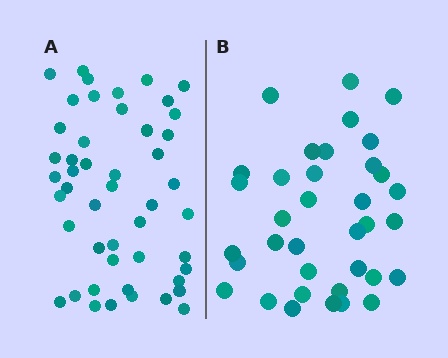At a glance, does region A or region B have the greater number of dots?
Region A (the left region) has more dots.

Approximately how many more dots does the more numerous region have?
Region A has roughly 12 or so more dots than region B.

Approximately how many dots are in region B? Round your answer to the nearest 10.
About 40 dots. (The exact count is 36, which rounds to 40.)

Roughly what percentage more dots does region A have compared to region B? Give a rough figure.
About 35% more.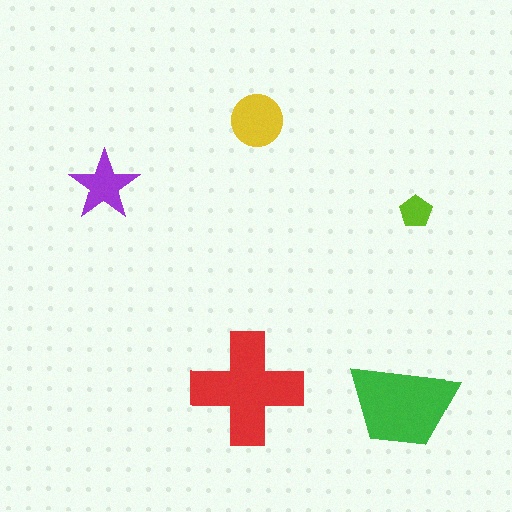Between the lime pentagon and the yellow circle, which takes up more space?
The yellow circle.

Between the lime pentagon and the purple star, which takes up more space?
The purple star.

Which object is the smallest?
The lime pentagon.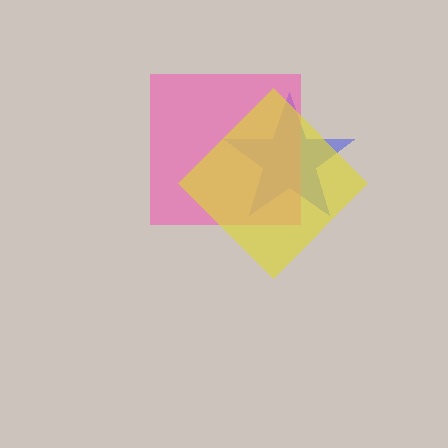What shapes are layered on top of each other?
The layered shapes are: a blue star, a pink square, a yellow diamond.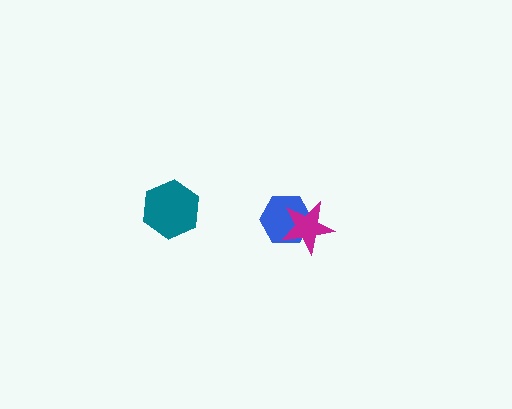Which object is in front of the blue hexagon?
The magenta star is in front of the blue hexagon.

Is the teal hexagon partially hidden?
No, no other shape covers it.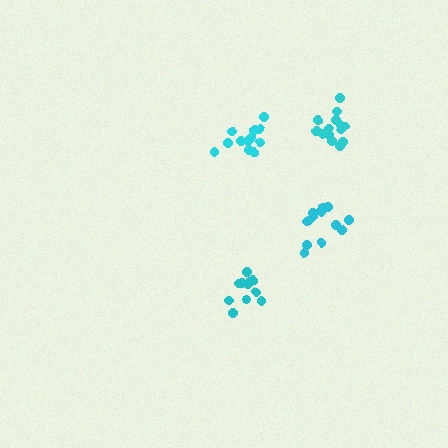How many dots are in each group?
Group 1: 13 dots, Group 2: 12 dots, Group 3: 14 dots, Group 4: 13 dots (52 total).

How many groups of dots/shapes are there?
There are 4 groups.